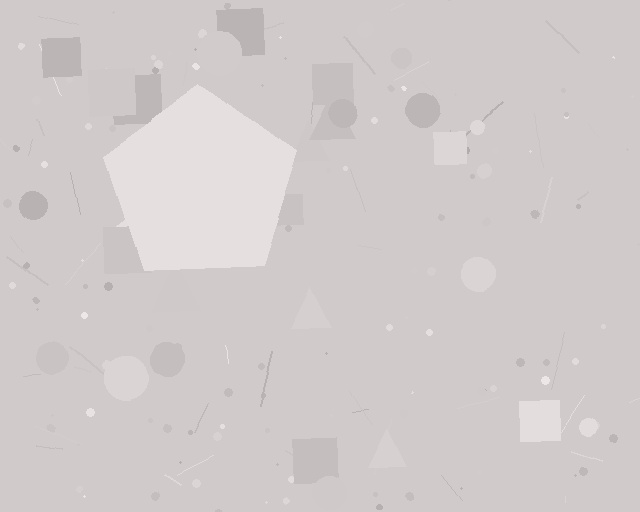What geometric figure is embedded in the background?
A pentagon is embedded in the background.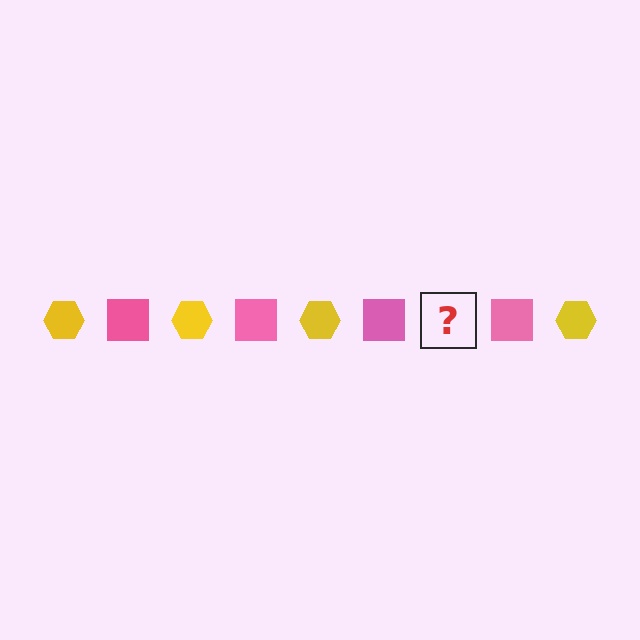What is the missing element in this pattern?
The missing element is a yellow hexagon.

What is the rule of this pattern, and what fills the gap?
The rule is that the pattern alternates between yellow hexagon and pink square. The gap should be filled with a yellow hexagon.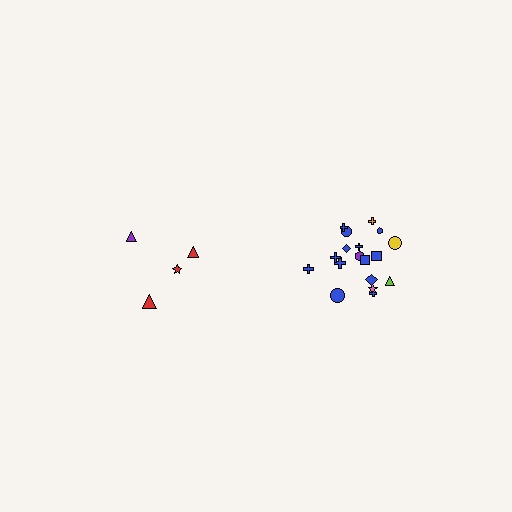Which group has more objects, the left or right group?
The right group.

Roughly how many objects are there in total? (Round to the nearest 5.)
Roughly 20 objects in total.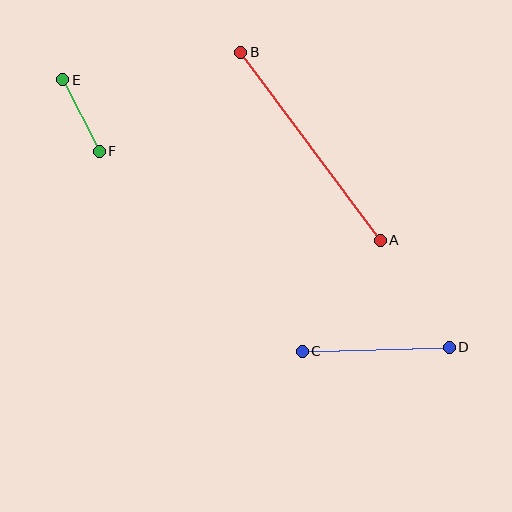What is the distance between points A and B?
The distance is approximately 234 pixels.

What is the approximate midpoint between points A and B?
The midpoint is at approximately (311, 146) pixels.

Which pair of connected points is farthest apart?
Points A and B are farthest apart.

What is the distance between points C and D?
The distance is approximately 147 pixels.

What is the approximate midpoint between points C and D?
The midpoint is at approximately (376, 349) pixels.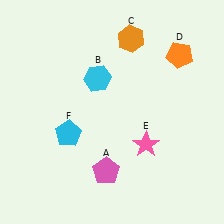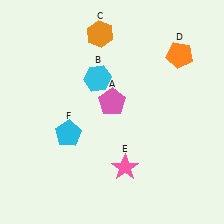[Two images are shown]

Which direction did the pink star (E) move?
The pink star (E) moved down.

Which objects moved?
The objects that moved are: the pink pentagon (A), the orange hexagon (C), the pink star (E).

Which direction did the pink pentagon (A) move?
The pink pentagon (A) moved up.